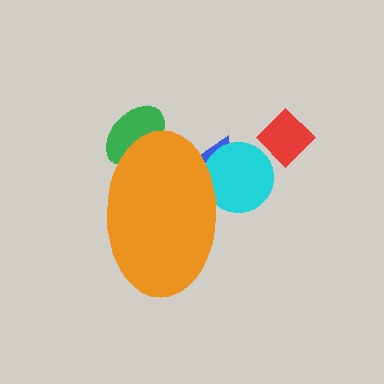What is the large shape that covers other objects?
An orange ellipse.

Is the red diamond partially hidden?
No, the red diamond is fully visible.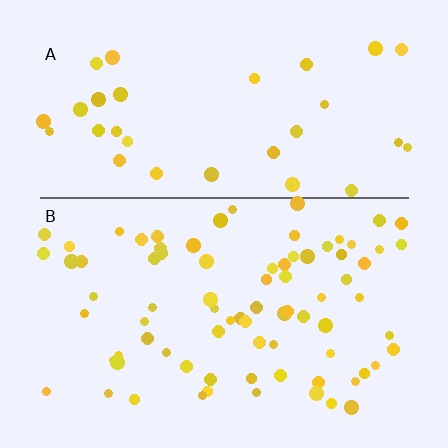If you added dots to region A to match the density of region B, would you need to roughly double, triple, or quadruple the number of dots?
Approximately double.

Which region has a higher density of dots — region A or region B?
B (the bottom).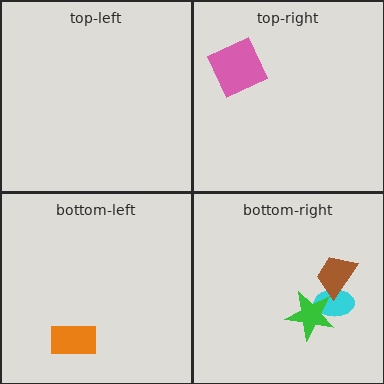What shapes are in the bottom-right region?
The cyan ellipse, the green star, the brown trapezoid.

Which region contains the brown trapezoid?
The bottom-right region.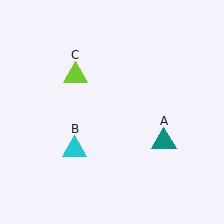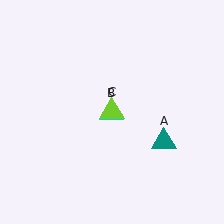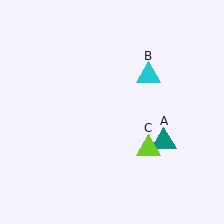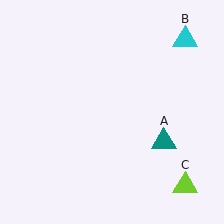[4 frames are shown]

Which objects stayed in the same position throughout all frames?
Teal triangle (object A) remained stationary.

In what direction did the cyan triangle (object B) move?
The cyan triangle (object B) moved up and to the right.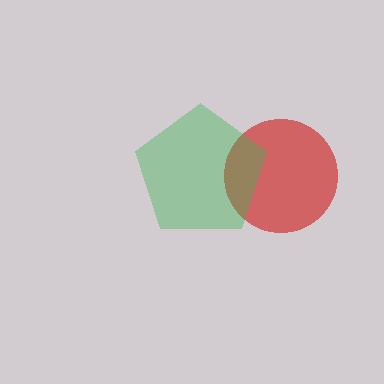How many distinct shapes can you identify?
There are 2 distinct shapes: a red circle, a green pentagon.